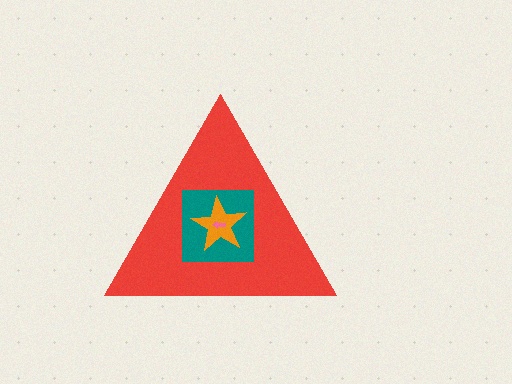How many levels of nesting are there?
4.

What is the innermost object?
The pink arrow.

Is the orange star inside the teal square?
Yes.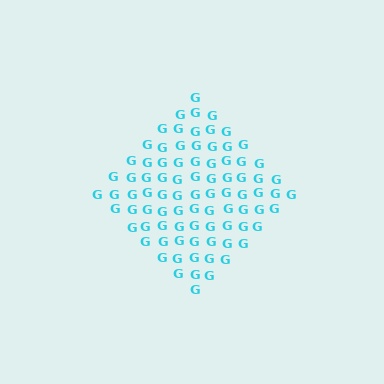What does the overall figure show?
The overall figure shows a diamond.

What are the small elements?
The small elements are letter G's.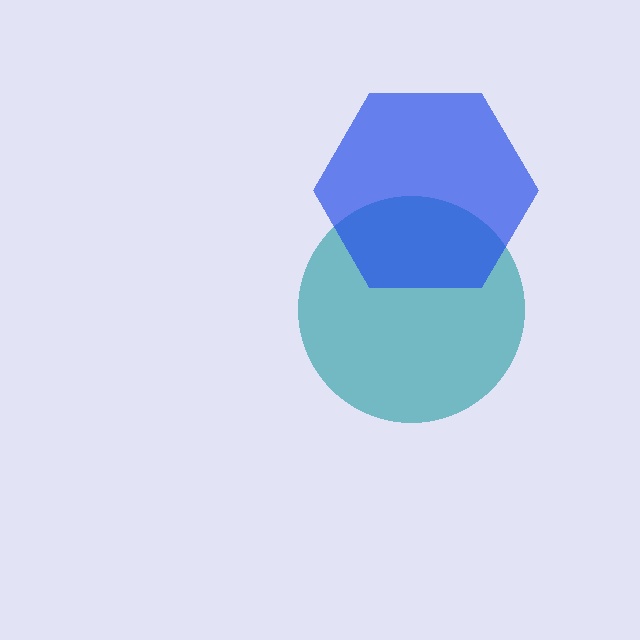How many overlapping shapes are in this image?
There are 2 overlapping shapes in the image.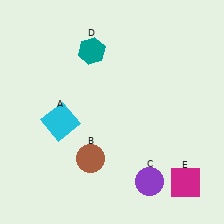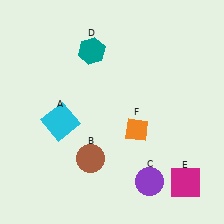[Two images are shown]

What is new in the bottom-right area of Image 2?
An orange diamond (F) was added in the bottom-right area of Image 2.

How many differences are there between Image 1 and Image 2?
There is 1 difference between the two images.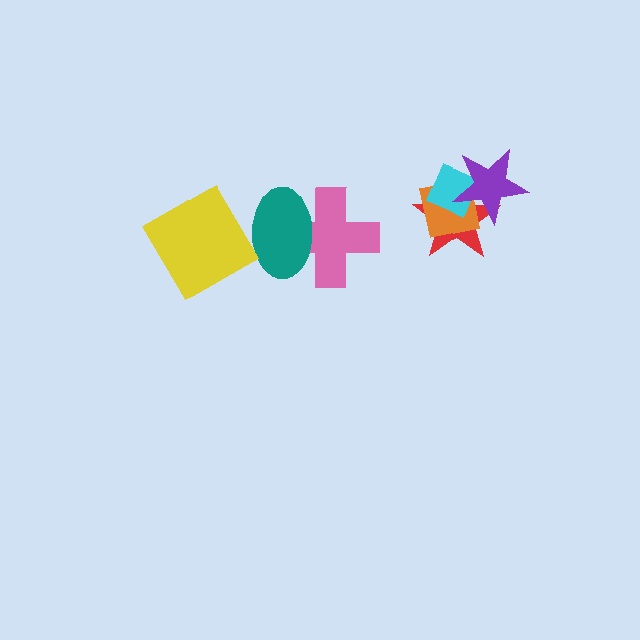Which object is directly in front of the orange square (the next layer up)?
The cyan diamond is directly in front of the orange square.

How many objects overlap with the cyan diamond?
3 objects overlap with the cyan diamond.